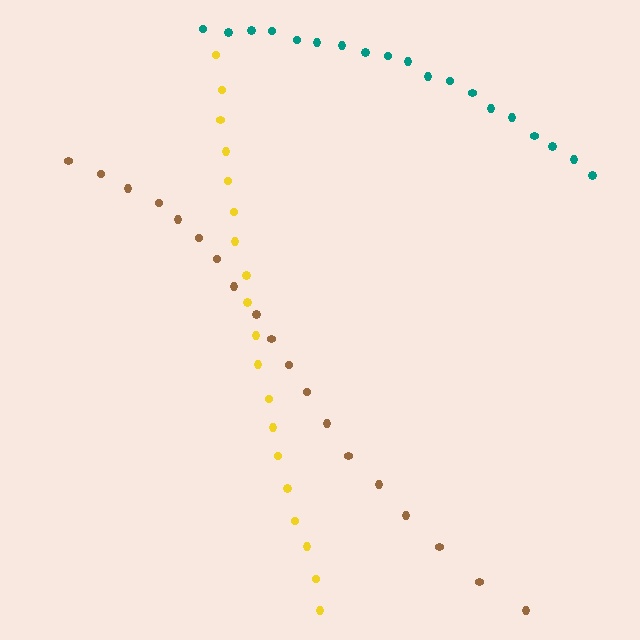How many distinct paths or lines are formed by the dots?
There are 3 distinct paths.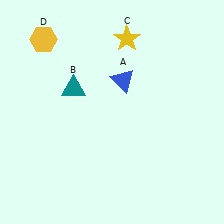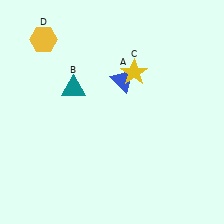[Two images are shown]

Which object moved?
The yellow star (C) moved down.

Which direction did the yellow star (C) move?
The yellow star (C) moved down.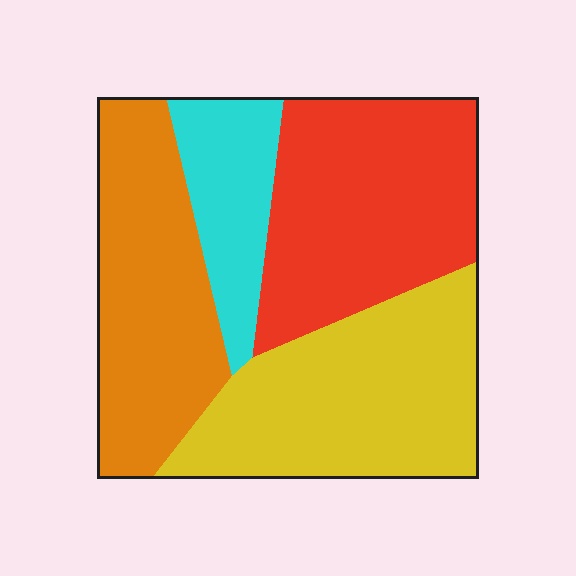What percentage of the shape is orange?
Orange takes up about one quarter (1/4) of the shape.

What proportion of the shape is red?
Red covers 30% of the shape.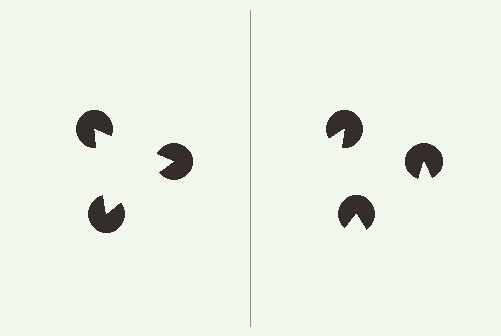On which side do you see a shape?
An illusory triangle appears on the left side. On the right side the wedge cuts are rotated, so no coherent shape forms.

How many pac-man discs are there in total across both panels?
6 — 3 on each side.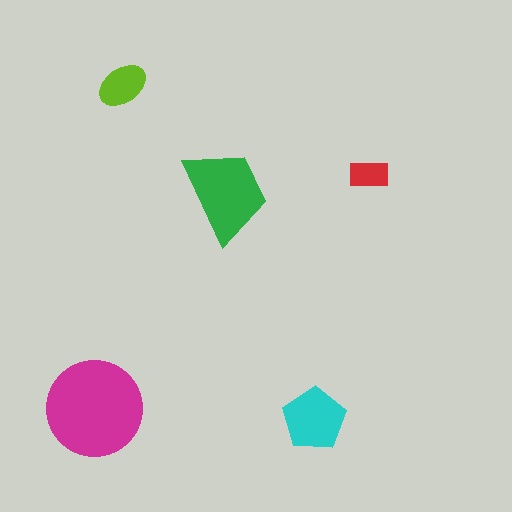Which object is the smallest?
The red rectangle.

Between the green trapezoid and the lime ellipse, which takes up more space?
The green trapezoid.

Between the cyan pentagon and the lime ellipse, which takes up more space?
The cyan pentagon.